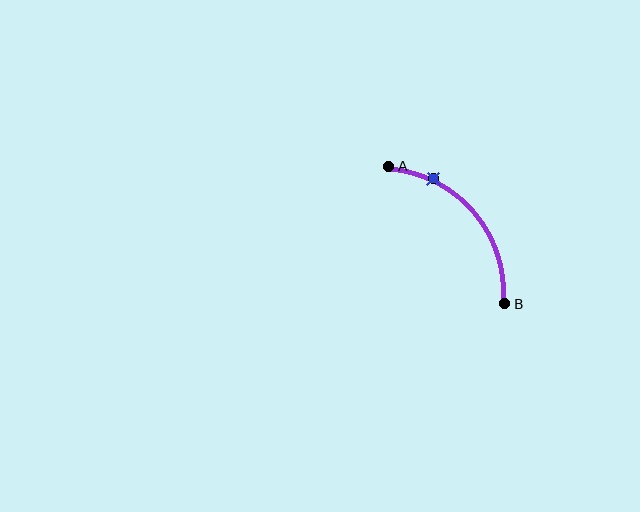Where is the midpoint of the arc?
The arc midpoint is the point on the curve farthest from the straight line joining A and B. It sits above and to the right of that line.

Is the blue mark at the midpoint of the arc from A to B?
No. The blue mark lies on the arc but is closer to endpoint A. The arc midpoint would be at the point on the curve equidistant along the arc from both A and B.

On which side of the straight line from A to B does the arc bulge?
The arc bulges above and to the right of the straight line connecting A and B.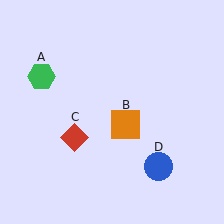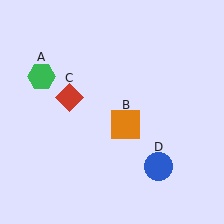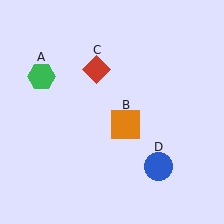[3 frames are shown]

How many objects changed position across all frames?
1 object changed position: red diamond (object C).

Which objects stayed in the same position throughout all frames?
Green hexagon (object A) and orange square (object B) and blue circle (object D) remained stationary.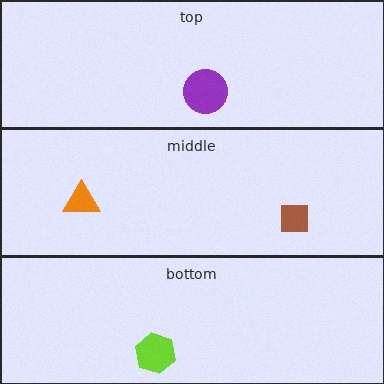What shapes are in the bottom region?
The lime hexagon.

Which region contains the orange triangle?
The middle region.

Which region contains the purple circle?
The top region.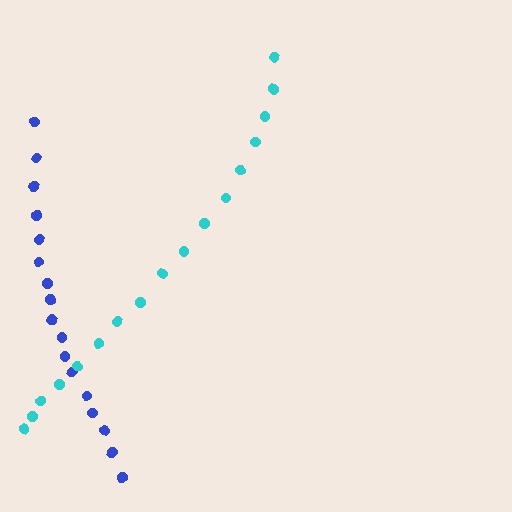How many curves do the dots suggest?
There are 2 distinct paths.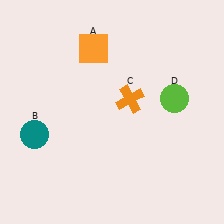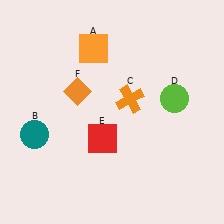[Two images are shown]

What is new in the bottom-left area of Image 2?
A red square (E) was added in the bottom-left area of Image 2.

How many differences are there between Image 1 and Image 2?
There are 2 differences between the two images.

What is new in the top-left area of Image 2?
An orange diamond (F) was added in the top-left area of Image 2.